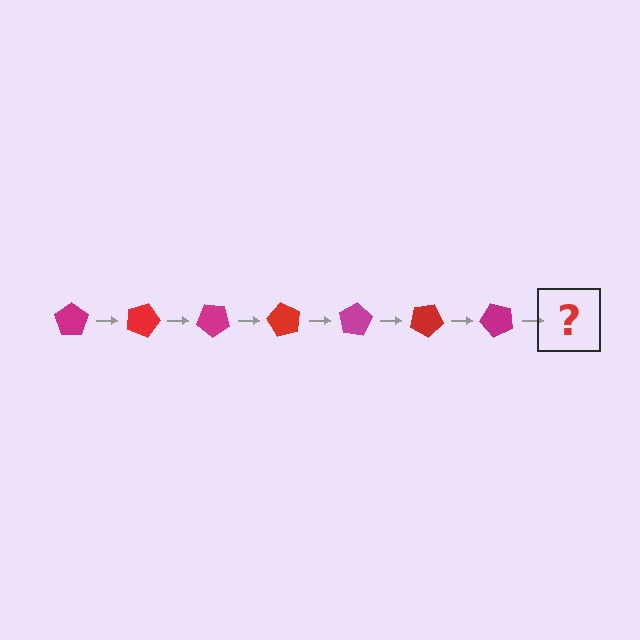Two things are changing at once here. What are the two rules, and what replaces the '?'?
The two rules are that it rotates 20 degrees each step and the color cycles through magenta and red. The '?' should be a red pentagon, rotated 140 degrees from the start.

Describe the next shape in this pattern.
It should be a red pentagon, rotated 140 degrees from the start.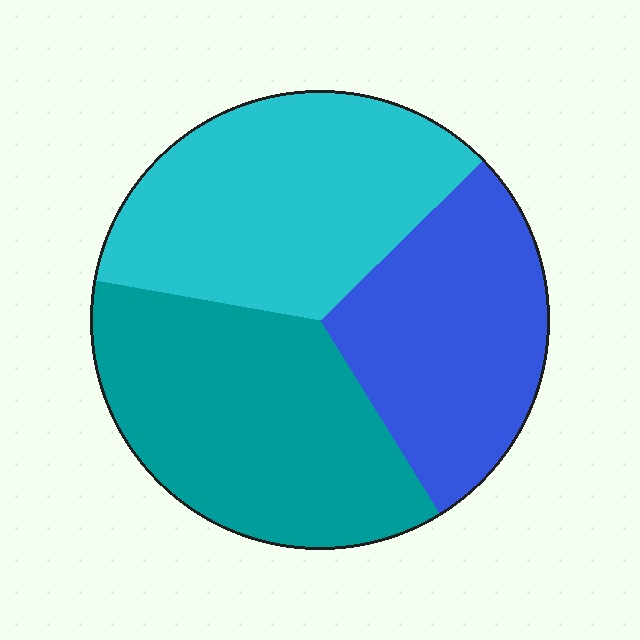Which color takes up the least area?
Blue, at roughly 30%.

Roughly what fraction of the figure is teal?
Teal takes up about three eighths (3/8) of the figure.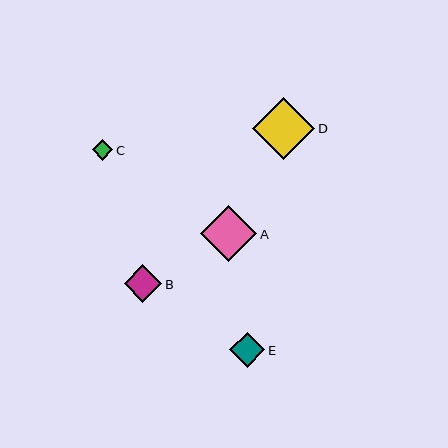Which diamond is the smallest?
Diamond C is the smallest with a size of approximately 21 pixels.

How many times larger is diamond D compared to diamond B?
Diamond D is approximately 1.7 times the size of diamond B.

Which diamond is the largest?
Diamond D is the largest with a size of approximately 62 pixels.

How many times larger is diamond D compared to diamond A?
Diamond D is approximately 1.1 times the size of diamond A.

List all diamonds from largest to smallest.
From largest to smallest: D, A, B, E, C.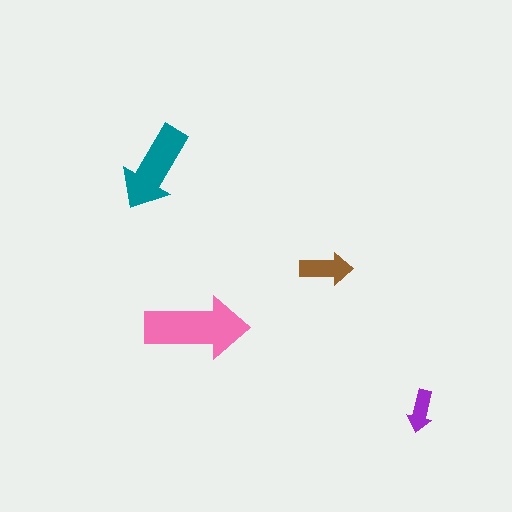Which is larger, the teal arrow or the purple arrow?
The teal one.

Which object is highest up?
The teal arrow is topmost.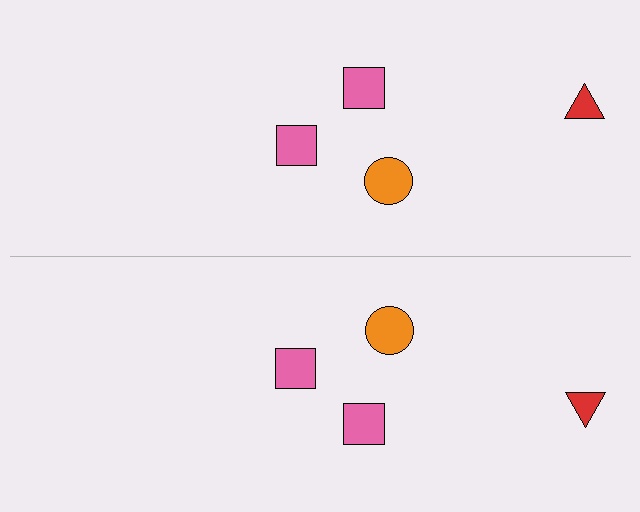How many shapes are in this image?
There are 8 shapes in this image.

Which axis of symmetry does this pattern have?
The pattern has a horizontal axis of symmetry running through the center of the image.